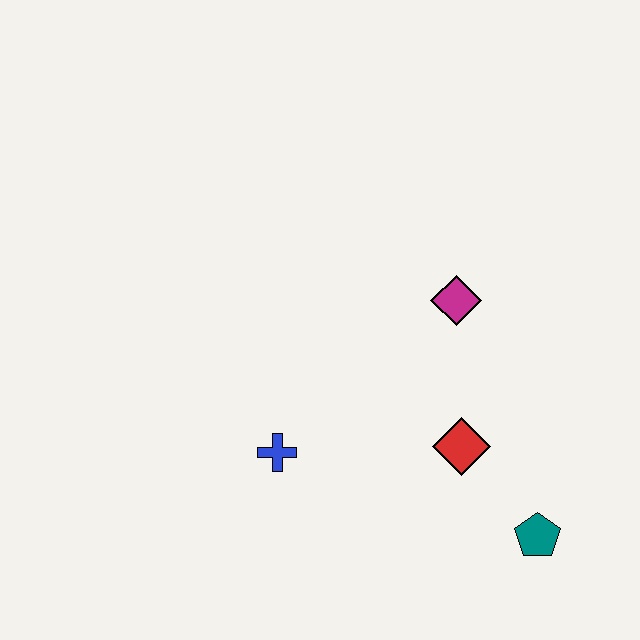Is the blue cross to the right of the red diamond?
No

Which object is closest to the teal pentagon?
The red diamond is closest to the teal pentagon.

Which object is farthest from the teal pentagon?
The blue cross is farthest from the teal pentagon.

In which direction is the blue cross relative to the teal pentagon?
The blue cross is to the left of the teal pentagon.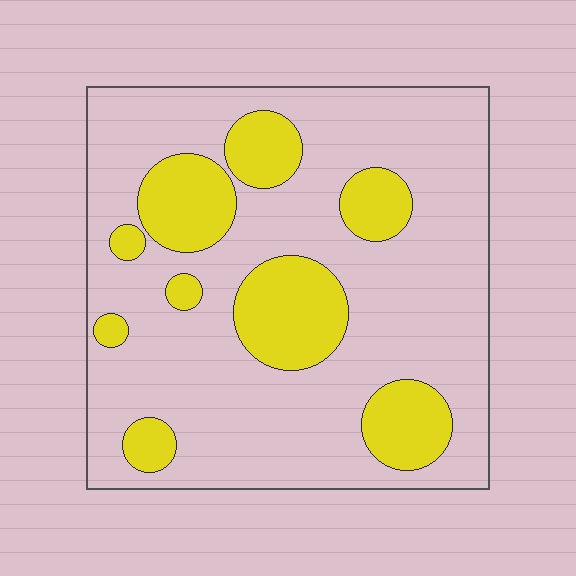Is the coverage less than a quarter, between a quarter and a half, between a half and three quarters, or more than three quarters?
Less than a quarter.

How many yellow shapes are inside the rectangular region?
9.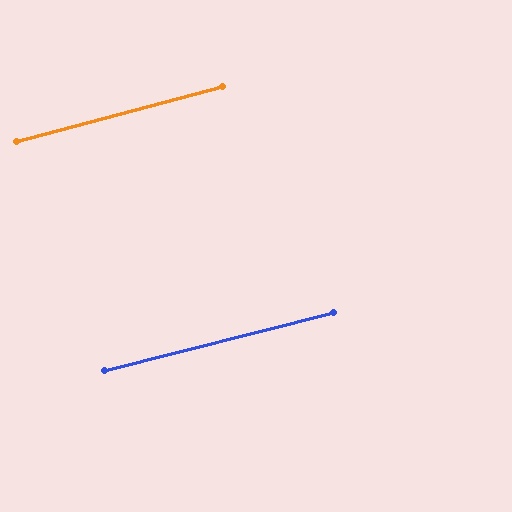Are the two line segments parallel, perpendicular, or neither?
Parallel — their directions differ by only 0.8°.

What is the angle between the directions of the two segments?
Approximately 1 degree.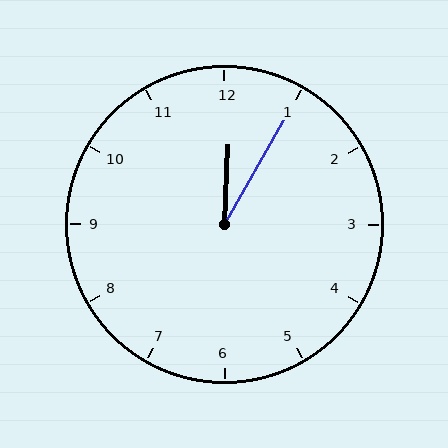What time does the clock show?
12:05.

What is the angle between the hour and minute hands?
Approximately 28 degrees.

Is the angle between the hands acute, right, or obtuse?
It is acute.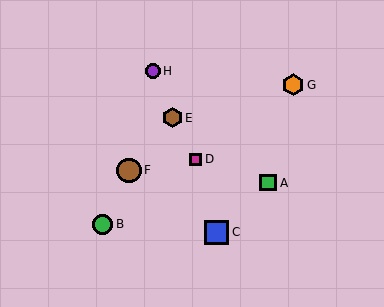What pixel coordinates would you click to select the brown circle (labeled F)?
Click at (129, 170) to select the brown circle F.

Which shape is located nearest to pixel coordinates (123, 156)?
The brown circle (labeled F) at (129, 170) is nearest to that location.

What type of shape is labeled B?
Shape B is a green circle.